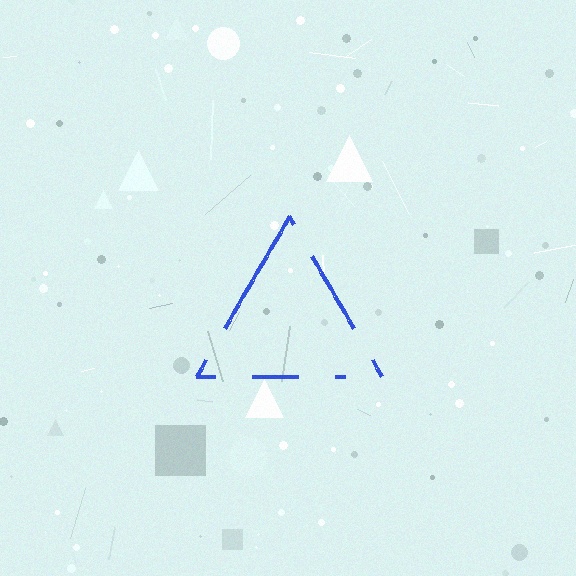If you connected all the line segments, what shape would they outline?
They would outline a triangle.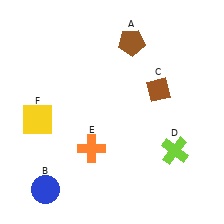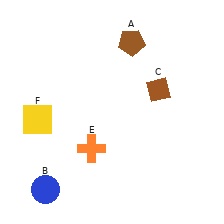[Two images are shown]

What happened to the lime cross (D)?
The lime cross (D) was removed in Image 2. It was in the bottom-right area of Image 1.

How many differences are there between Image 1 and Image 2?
There is 1 difference between the two images.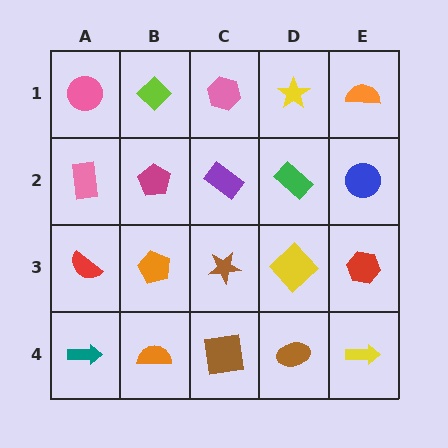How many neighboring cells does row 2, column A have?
3.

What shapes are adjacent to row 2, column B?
A lime diamond (row 1, column B), an orange pentagon (row 3, column B), a pink rectangle (row 2, column A), a purple rectangle (row 2, column C).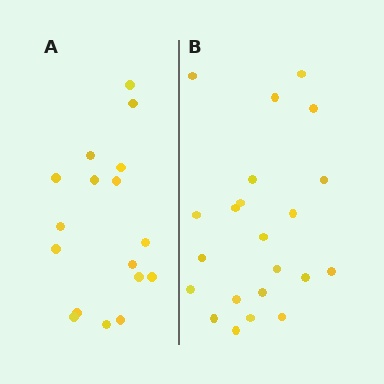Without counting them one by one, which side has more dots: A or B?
Region B (the right region) has more dots.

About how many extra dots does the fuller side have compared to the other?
Region B has about 5 more dots than region A.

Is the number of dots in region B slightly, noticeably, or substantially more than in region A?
Region B has noticeably more, but not dramatically so. The ratio is roughly 1.3 to 1.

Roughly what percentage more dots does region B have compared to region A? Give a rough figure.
About 30% more.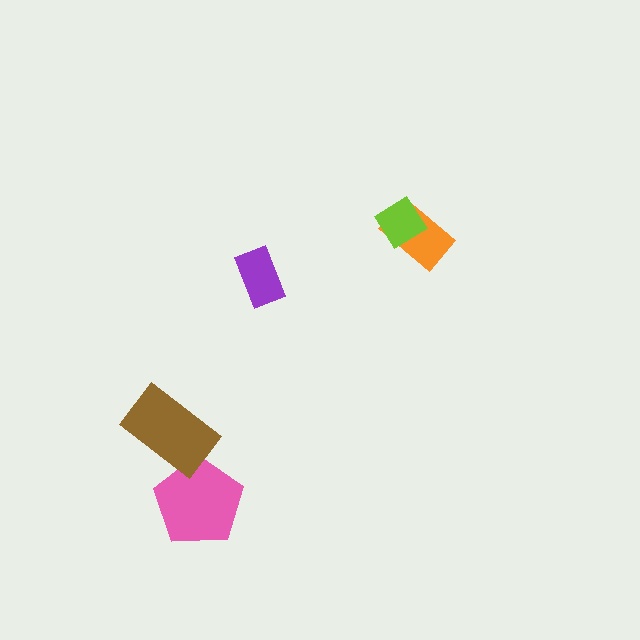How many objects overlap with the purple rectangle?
0 objects overlap with the purple rectangle.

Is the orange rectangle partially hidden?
Yes, it is partially covered by another shape.